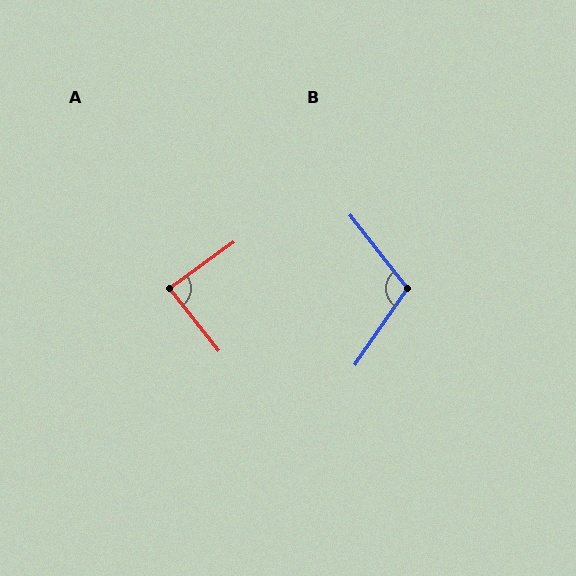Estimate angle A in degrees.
Approximately 88 degrees.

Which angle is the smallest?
A, at approximately 88 degrees.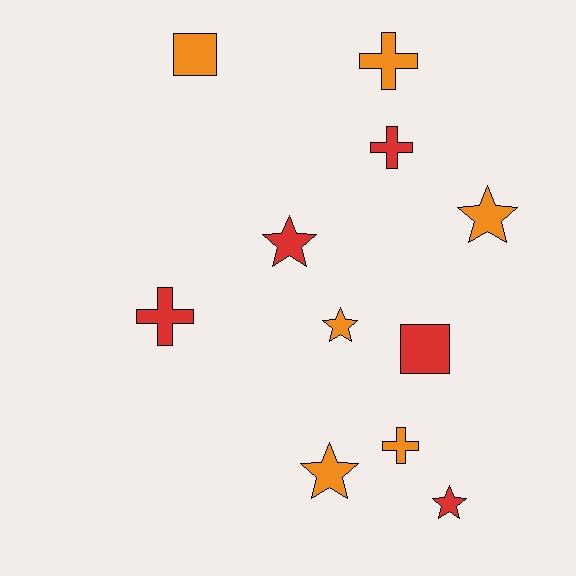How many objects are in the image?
There are 11 objects.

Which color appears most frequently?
Orange, with 6 objects.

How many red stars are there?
There are 2 red stars.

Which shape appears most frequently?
Star, with 5 objects.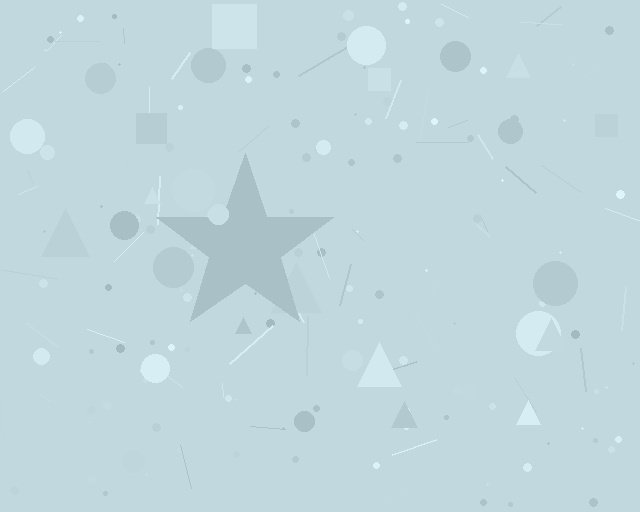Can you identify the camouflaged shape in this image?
The camouflaged shape is a star.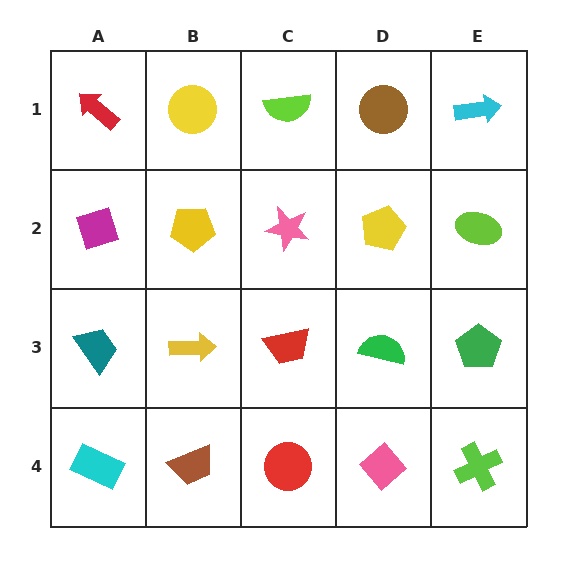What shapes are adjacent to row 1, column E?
A lime ellipse (row 2, column E), a brown circle (row 1, column D).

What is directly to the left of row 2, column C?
A yellow pentagon.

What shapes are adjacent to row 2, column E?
A cyan arrow (row 1, column E), a green pentagon (row 3, column E), a yellow pentagon (row 2, column D).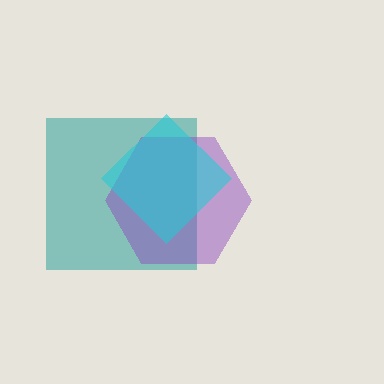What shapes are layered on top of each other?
The layered shapes are: a teal square, a purple hexagon, a cyan diamond.